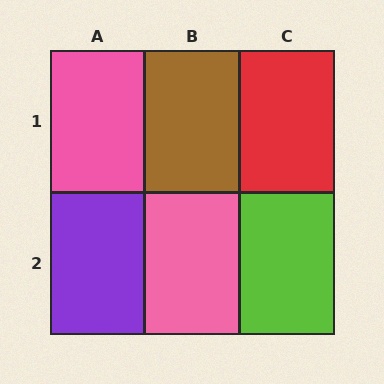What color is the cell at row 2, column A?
Purple.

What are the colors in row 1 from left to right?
Pink, brown, red.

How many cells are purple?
1 cell is purple.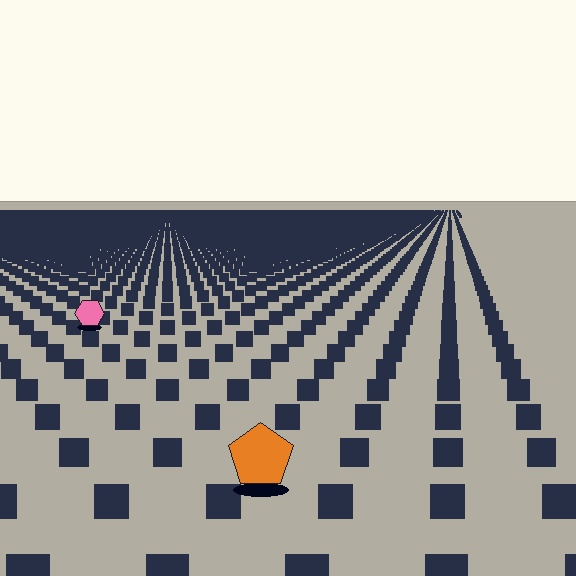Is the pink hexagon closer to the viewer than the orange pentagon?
No. The orange pentagon is closer — you can tell from the texture gradient: the ground texture is coarser near it.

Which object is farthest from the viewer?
The pink hexagon is farthest from the viewer. It appears smaller and the ground texture around it is denser.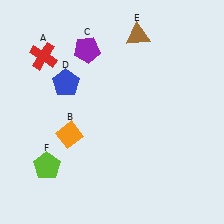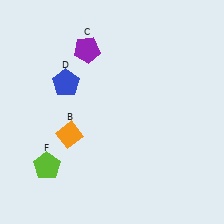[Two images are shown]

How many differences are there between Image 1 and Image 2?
There are 2 differences between the two images.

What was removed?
The brown triangle (E), the red cross (A) were removed in Image 2.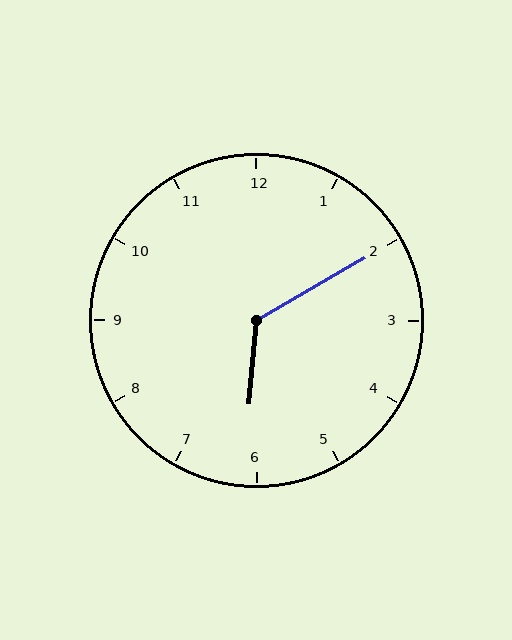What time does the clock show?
6:10.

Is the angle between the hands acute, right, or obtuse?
It is obtuse.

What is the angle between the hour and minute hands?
Approximately 125 degrees.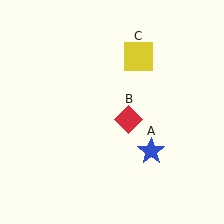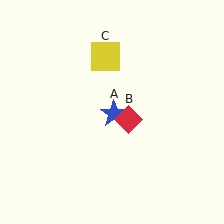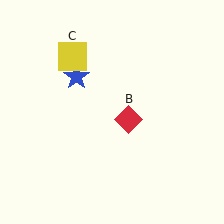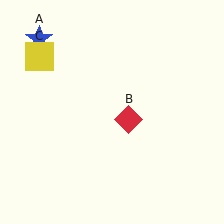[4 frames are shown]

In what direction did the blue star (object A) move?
The blue star (object A) moved up and to the left.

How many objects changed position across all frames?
2 objects changed position: blue star (object A), yellow square (object C).